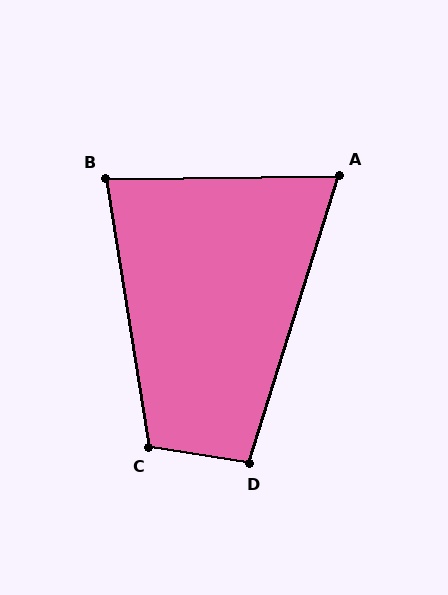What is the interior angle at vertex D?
Approximately 98 degrees (obtuse).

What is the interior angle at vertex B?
Approximately 82 degrees (acute).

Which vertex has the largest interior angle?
C, at approximately 108 degrees.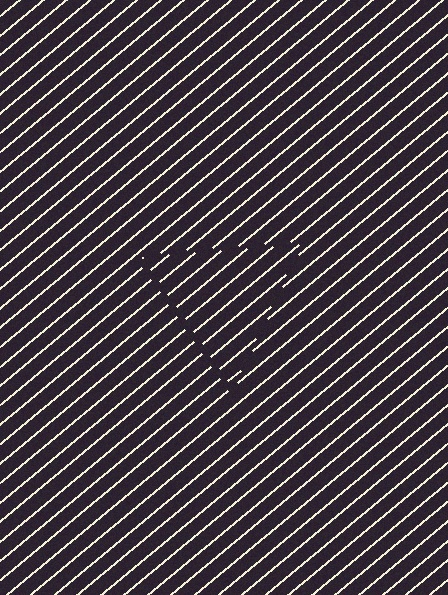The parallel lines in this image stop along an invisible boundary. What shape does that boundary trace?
An illusory triangle. The interior of the shape contains the same grating, shifted by half a period — the contour is defined by the phase discontinuity where line-ends from the inner and outer gratings abut.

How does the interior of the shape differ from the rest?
The interior of the shape contains the same grating, shifted by half a period — the contour is defined by the phase discontinuity where line-ends from the inner and outer gratings abut.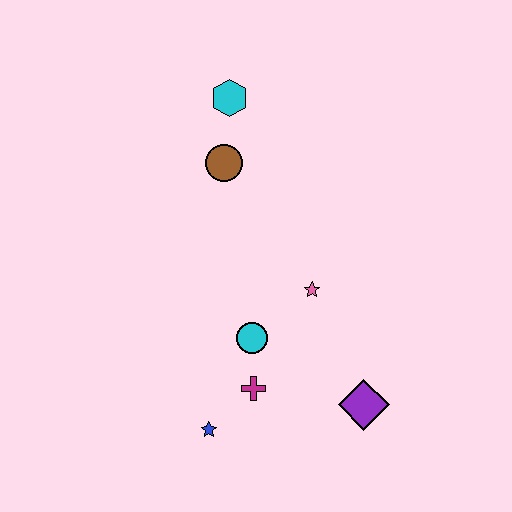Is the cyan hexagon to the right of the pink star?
No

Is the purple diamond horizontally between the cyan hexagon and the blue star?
No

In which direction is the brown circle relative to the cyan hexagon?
The brown circle is below the cyan hexagon.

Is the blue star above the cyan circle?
No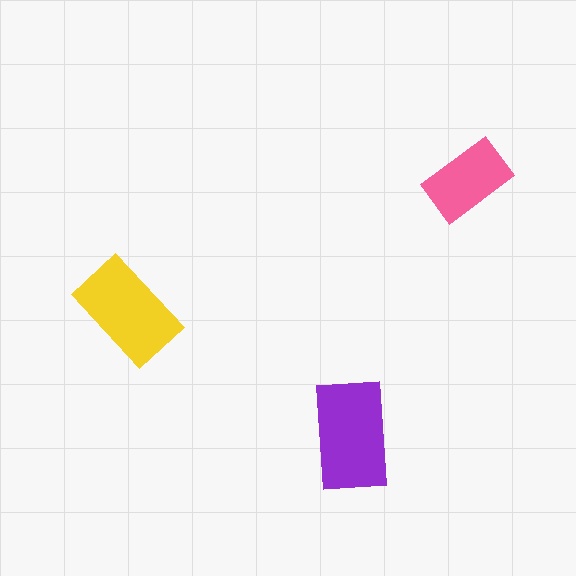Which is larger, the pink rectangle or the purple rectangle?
The purple one.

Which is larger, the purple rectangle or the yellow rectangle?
The purple one.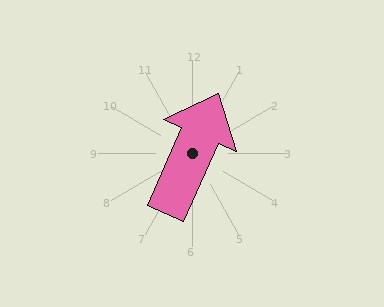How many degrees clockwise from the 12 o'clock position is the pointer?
Approximately 24 degrees.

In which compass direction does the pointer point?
Northeast.